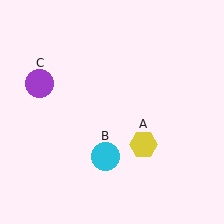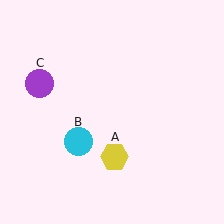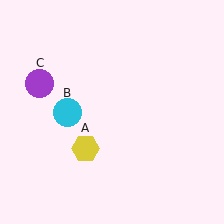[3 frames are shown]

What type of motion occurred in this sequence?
The yellow hexagon (object A), cyan circle (object B) rotated clockwise around the center of the scene.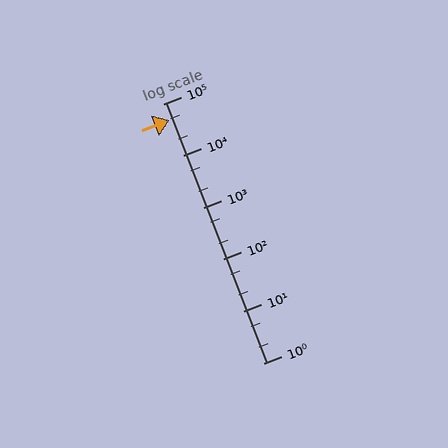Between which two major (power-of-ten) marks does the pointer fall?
The pointer is between 10000 and 100000.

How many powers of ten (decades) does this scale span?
The scale spans 5 decades, from 1 to 100000.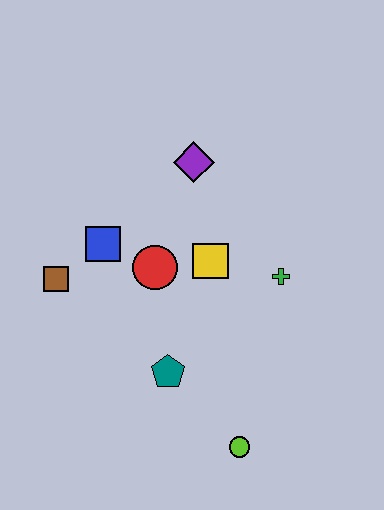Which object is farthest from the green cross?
The brown square is farthest from the green cross.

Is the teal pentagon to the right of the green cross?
No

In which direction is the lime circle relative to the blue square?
The lime circle is below the blue square.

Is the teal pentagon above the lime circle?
Yes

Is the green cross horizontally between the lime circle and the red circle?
No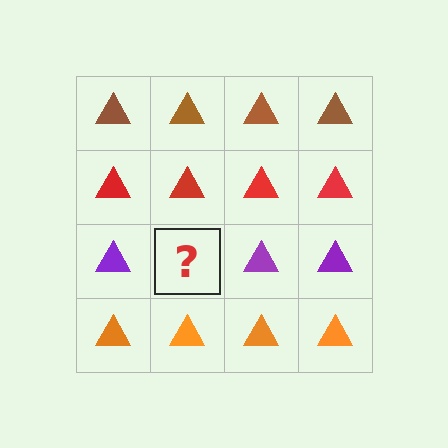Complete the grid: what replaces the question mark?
The question mark should be replaced with a purple triangle.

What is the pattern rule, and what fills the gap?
The rule is that each row has a consistent color. The gap should be filled with a purple triangle.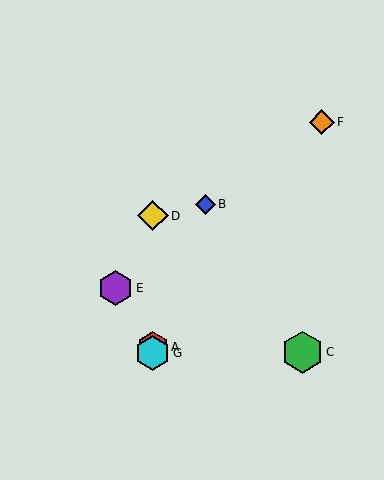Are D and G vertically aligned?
Yes, both are at x≈153.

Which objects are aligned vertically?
Objects A, D, G are aligned vertically.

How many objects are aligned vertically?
3 objects (A, D, G) are aligned vertically.